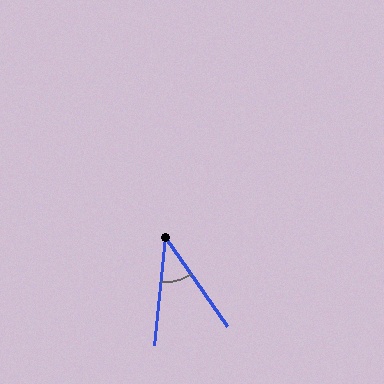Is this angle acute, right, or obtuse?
It is acute.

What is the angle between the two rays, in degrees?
Approximately 41 degrees.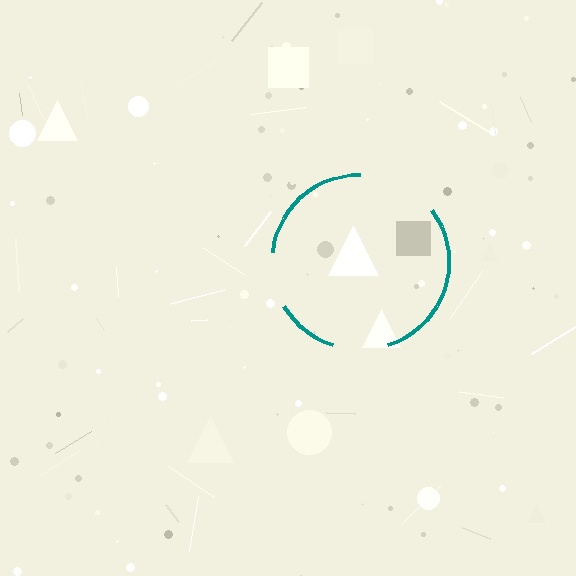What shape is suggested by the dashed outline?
The dashed outline suggests a circle.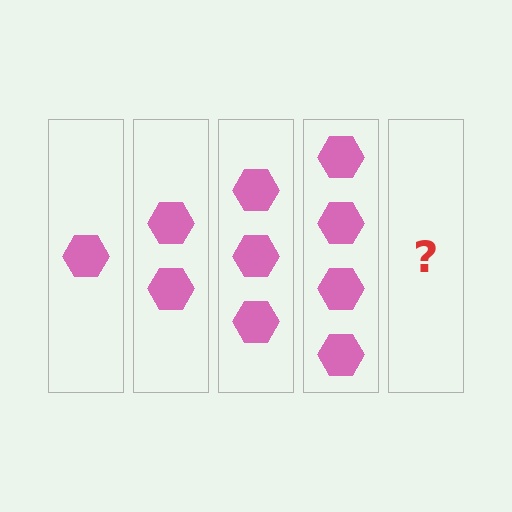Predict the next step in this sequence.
The next step is 5 hexagons.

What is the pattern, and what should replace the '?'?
The pattern is that each step adds one more hexagon. The '?' should be 5 hexagons.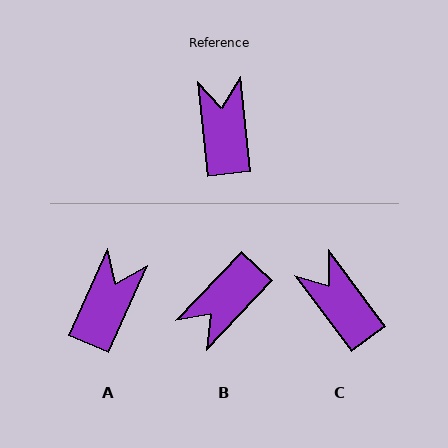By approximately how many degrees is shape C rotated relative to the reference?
Approximately 30 degrees counter-clockwise.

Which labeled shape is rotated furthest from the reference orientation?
B, about 131 degrees away.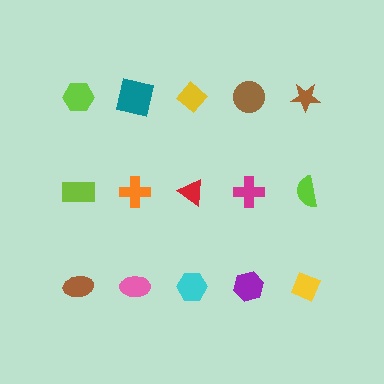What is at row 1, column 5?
A brown star.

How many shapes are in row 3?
5 shapes.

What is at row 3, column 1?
A brown ellipse.